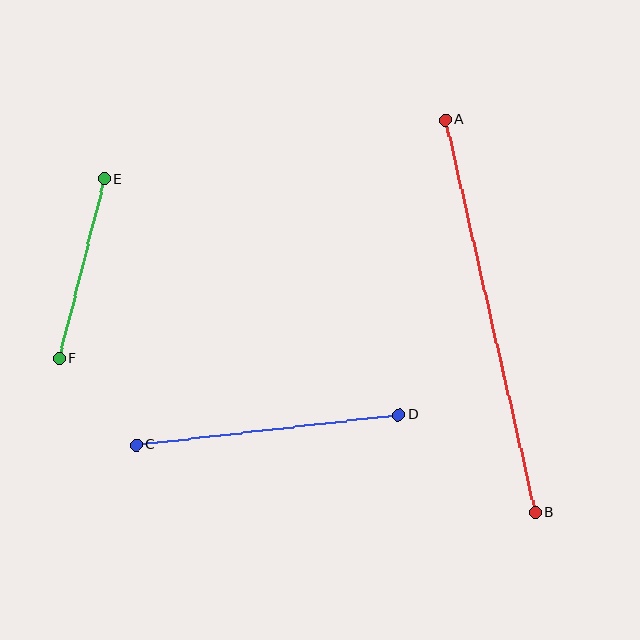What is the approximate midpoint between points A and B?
The midpoint is at approximately (490, 316) pixels.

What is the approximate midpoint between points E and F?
The midpoint is at approximately (82, 268) pixels.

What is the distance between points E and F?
The distance is approximately 185 pixels.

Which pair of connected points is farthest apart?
Points A and B are farthest apart.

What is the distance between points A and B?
The distance is approximately 403 pixels.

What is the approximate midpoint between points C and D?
The midpoint is at approximately (268, 430) pixels.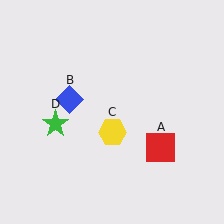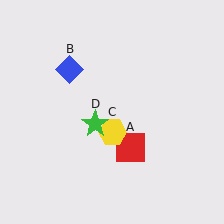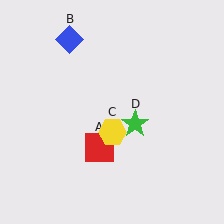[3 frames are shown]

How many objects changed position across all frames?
3 objects changed position: red square (object A), blue diamond (object B), green star (object D).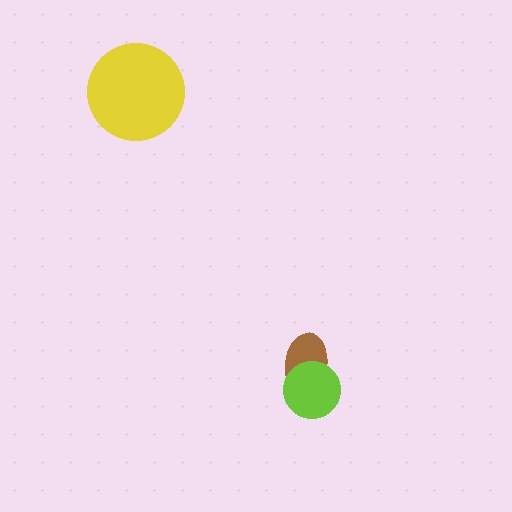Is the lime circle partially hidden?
No, no other shape covers it.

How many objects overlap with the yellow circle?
0 objects overlap with the yellow circle.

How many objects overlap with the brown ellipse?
1 object overlaps with the brown ellipse.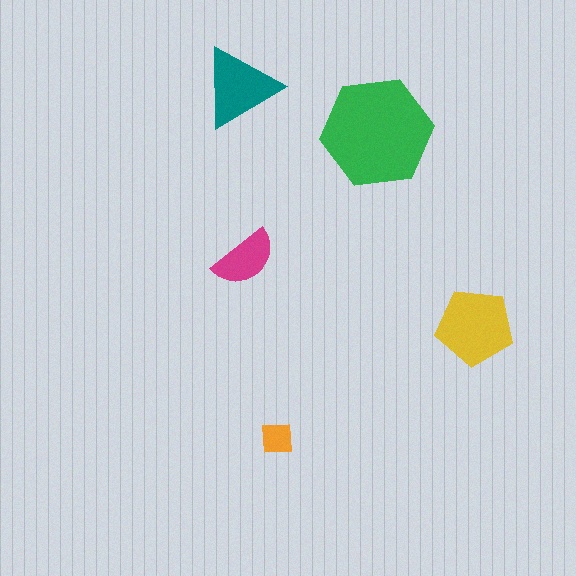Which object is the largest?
The green hexagon.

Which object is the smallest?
The orange square.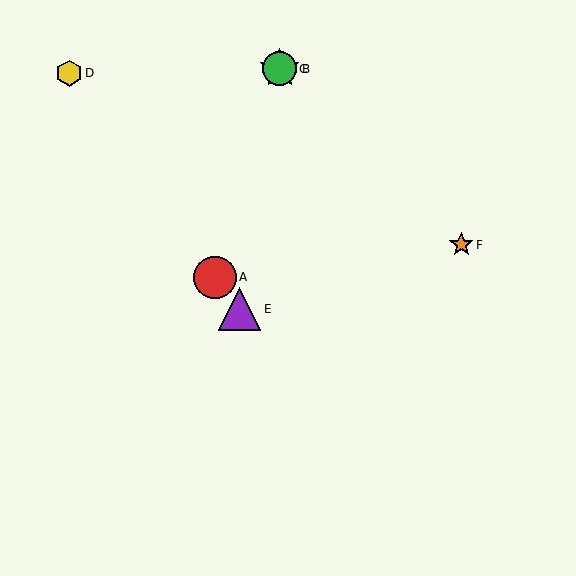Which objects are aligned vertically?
Objects B, C are aligned vertically.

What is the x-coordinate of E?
Object E is at x≈240.